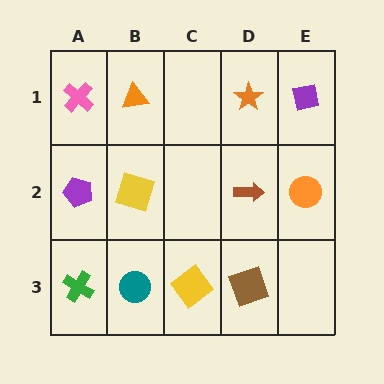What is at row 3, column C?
A yellow diamond.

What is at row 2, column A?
A purple pentagon.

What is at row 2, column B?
A yellow square.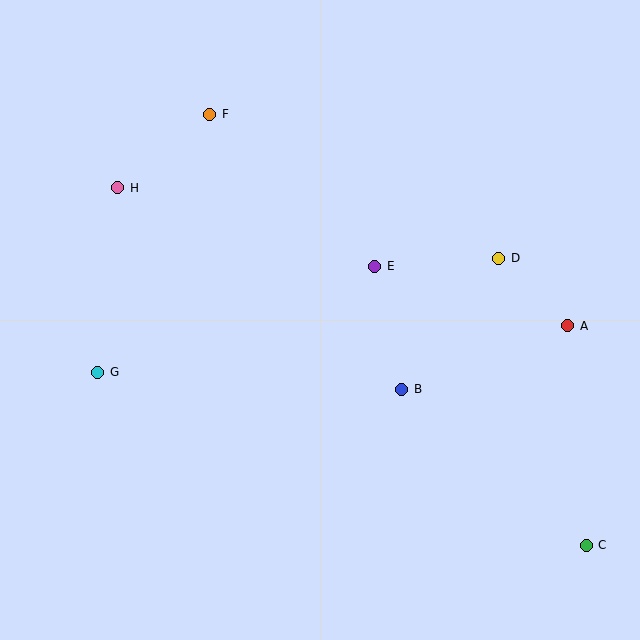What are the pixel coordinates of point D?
Point D is at (499, 258).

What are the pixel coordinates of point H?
Point H is at (118, 188).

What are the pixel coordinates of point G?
Point G is at (97, 372).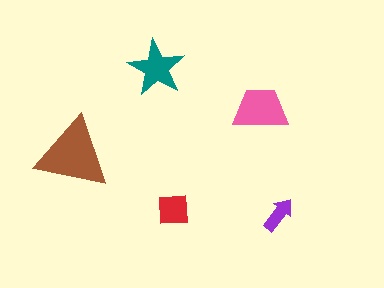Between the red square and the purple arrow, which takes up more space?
The red square.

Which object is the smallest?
The purple arrow.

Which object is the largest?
The brown triangle.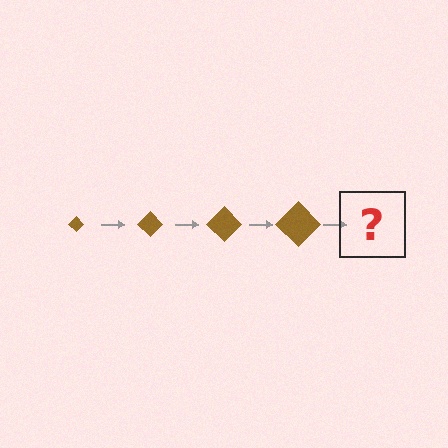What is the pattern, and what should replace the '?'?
The pattern is that the diamond gets progressively larger each step. The '?' should be a brown diamond, larger than the previous one.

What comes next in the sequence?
The next element should be a brown diamond, larger than the previous one.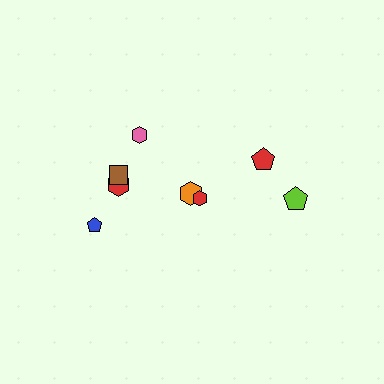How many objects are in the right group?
There are 3 objects.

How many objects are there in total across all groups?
There are 8 objects.